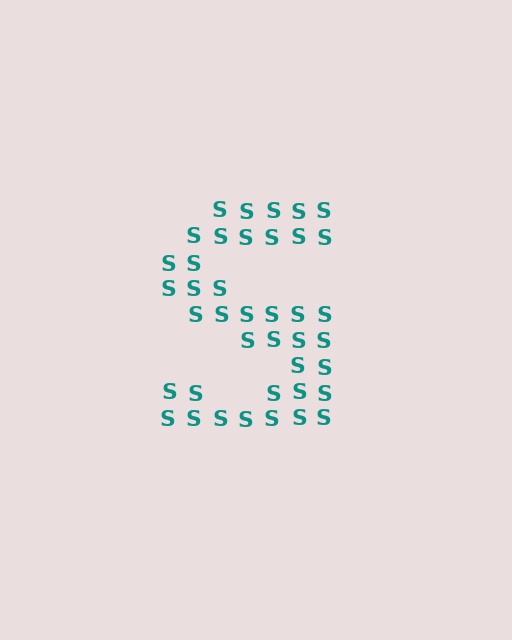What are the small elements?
The small elements are letter S's.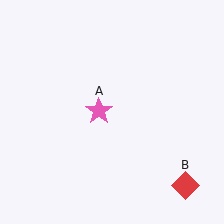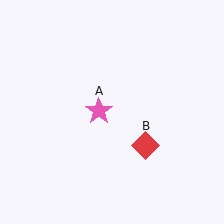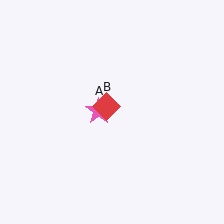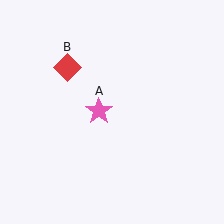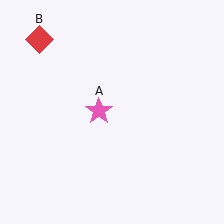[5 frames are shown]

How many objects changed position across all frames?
1 object changed position: red diamond (object B).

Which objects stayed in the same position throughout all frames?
Pink star (object A) remained stationary.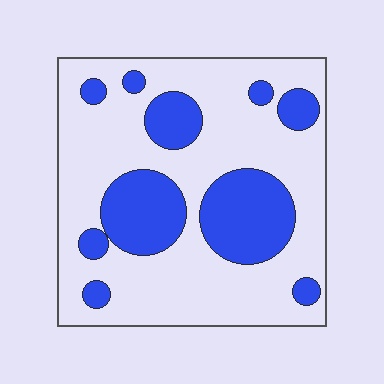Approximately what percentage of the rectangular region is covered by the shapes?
Approximately 30%.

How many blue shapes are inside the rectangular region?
10.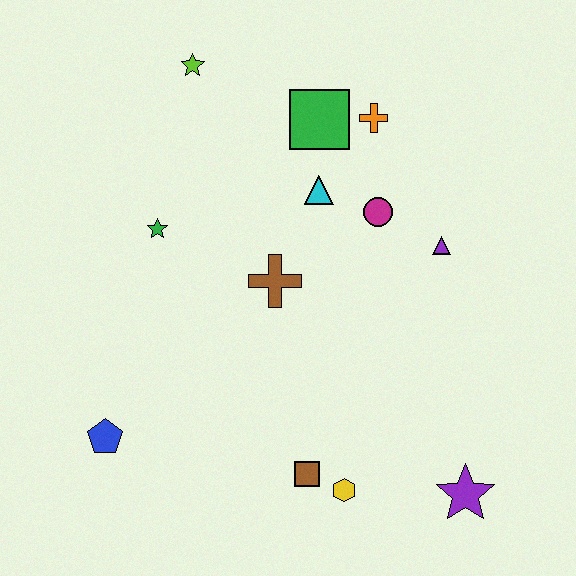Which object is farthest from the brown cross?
The purple star is farthest from the brown cross.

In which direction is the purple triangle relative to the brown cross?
The purple triangle is to the right of the brown cross.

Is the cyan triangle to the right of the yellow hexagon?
No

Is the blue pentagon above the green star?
No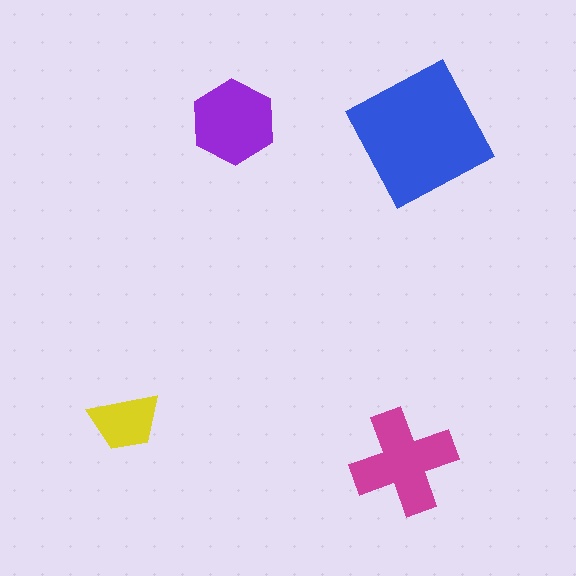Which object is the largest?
The blue square.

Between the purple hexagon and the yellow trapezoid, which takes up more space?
The purple hexagon.